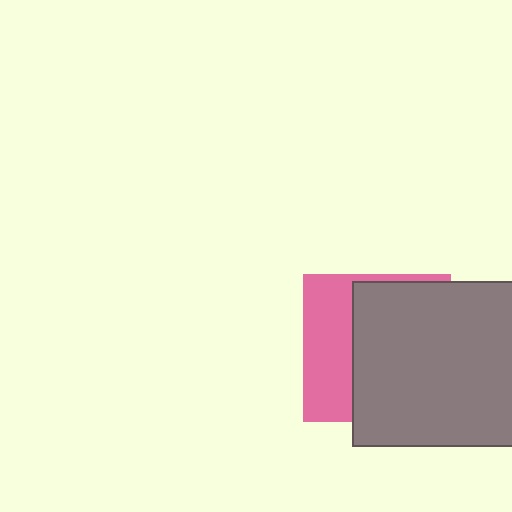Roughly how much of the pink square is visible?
A small part of it is visible (roughly 36%).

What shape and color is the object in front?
The object in front is a gray rectangle.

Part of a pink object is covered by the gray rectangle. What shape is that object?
It is a square.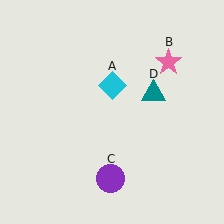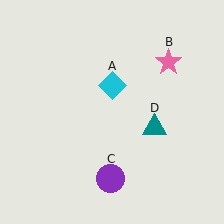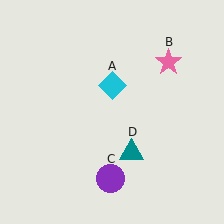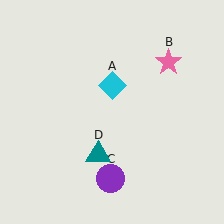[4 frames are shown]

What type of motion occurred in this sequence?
The teal triangle (object D) rotated clockwise around the center of the scene.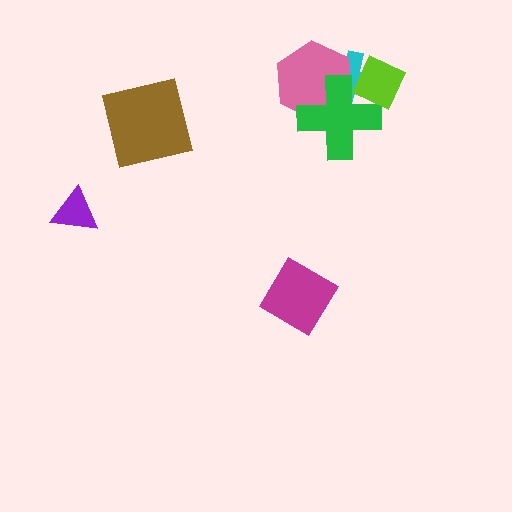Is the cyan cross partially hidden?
Yes, it is partially covered by another shape.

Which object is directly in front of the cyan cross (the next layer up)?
The pink hexagon is directly in front of the cyan cross.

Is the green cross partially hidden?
Yes, it is partially covered by another shape.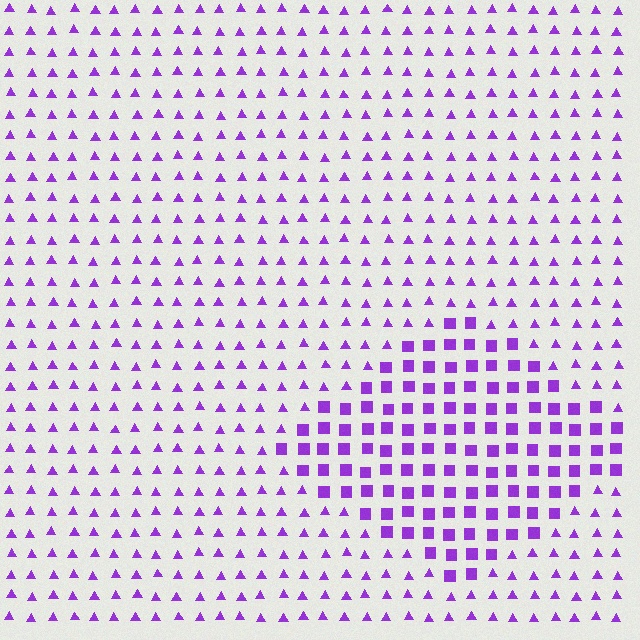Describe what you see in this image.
The image is filled with small purple elements arranged in a uniform grid. A diamond-shaped region contains squares, while the surrounding area contains triangles. The boundary is defined purely by the change in element shape.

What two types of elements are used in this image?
The image uses squares inside the diamond region and triangles outside it.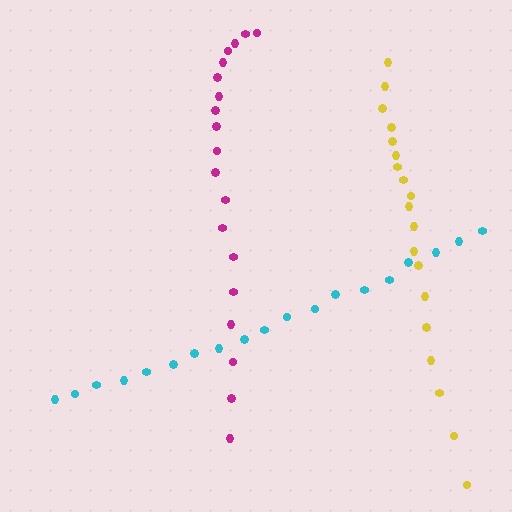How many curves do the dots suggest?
There are 3 distinct paths.